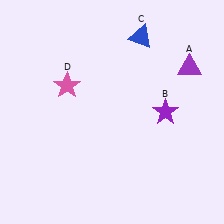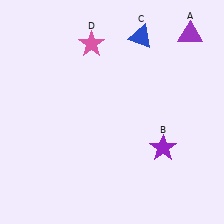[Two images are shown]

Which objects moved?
The objects that moved are: the purple triangle (A), the purple star (B), the pink star (D).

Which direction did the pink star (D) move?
The pink star (D) moved up.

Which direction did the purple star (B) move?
The purple star (B) moved down.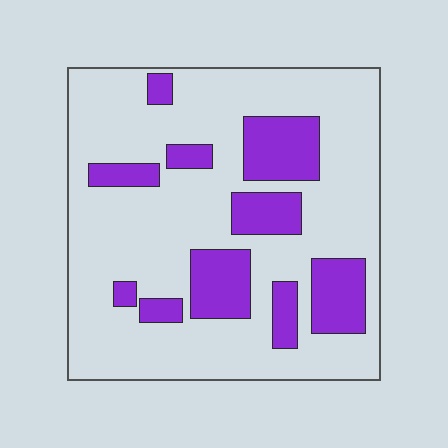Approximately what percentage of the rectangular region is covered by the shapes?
Approximately 25%.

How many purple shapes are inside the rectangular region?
10.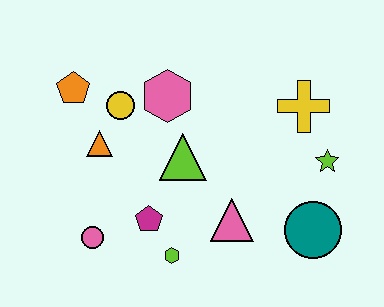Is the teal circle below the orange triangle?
Yes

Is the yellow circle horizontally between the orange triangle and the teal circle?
Yes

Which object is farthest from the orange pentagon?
The teal circle is farthest from the orange pentagon.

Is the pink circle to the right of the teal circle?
No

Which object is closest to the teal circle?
The lime star is closest to the teal circle.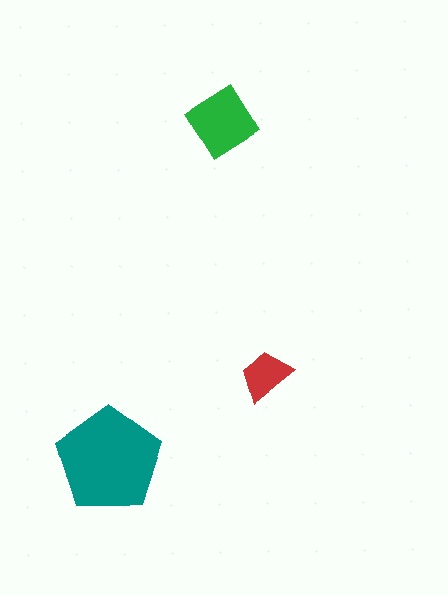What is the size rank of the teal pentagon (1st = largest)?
1st.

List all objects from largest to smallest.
The teal pentagon, the green diamond, the red trapezoid.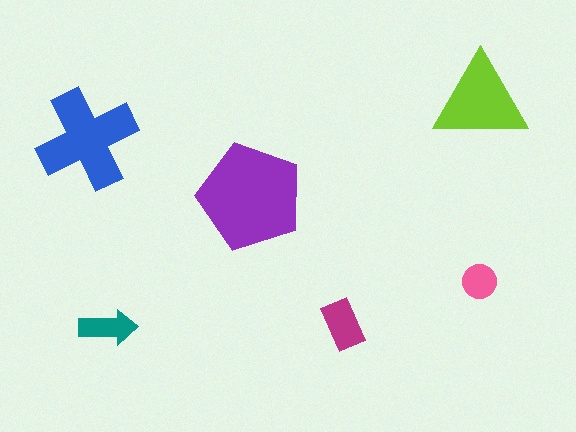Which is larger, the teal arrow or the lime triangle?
The lime triangle.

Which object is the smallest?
The pink circle.